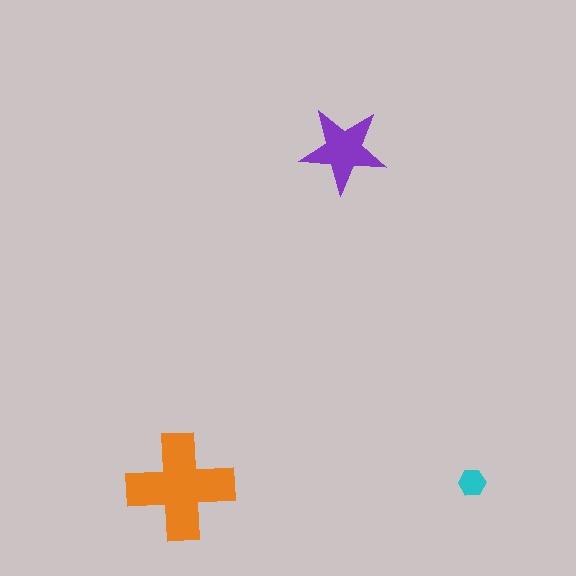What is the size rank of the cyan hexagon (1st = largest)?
3rd.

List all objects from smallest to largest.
The cyan hexagon, the purple star, the orange cross.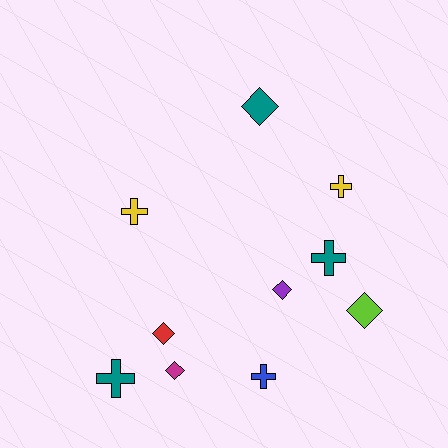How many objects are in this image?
There are 10 objects.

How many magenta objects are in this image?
There is 1 magenta object.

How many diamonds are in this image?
There are 5 diamonds.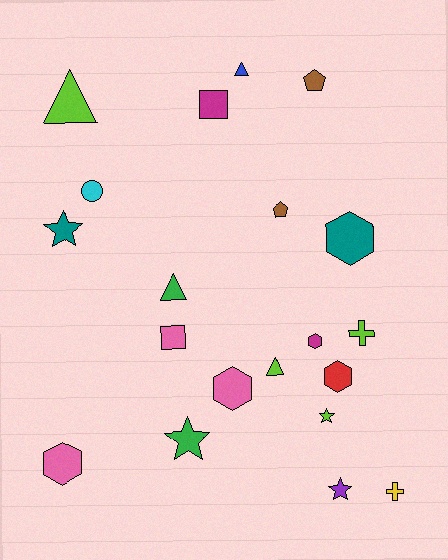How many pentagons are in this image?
There are 2 pentagons.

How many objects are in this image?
There are 20 objects.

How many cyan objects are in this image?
There is 1 cyan object.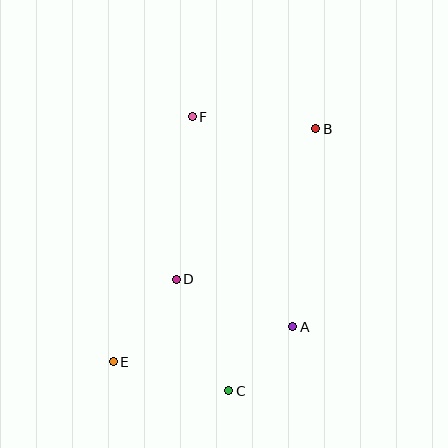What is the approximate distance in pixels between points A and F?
The distance between A and F is approximately 233 pixels.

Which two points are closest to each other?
Points A and C are closest to each other.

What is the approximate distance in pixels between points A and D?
The distance between A and D is approximately 126 pixels.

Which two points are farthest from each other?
Points B and E are farthest from each other.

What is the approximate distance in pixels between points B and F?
The distance between B and F is approximately 124 pixels.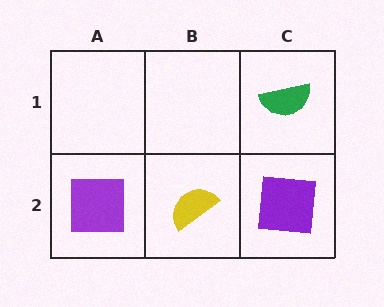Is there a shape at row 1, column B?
No, that cell is empty.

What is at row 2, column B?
A yellow semicircle.